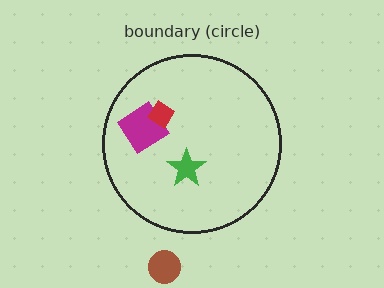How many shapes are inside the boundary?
3 inside, 1 outside.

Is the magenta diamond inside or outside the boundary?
Inside.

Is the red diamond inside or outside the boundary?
Inside.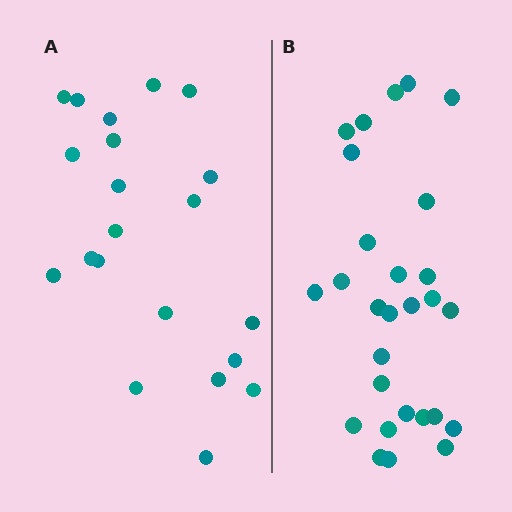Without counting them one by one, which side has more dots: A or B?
Region B (the right region) has more dots.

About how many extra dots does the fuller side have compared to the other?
Region B has roughly 8 or so more dots than region A.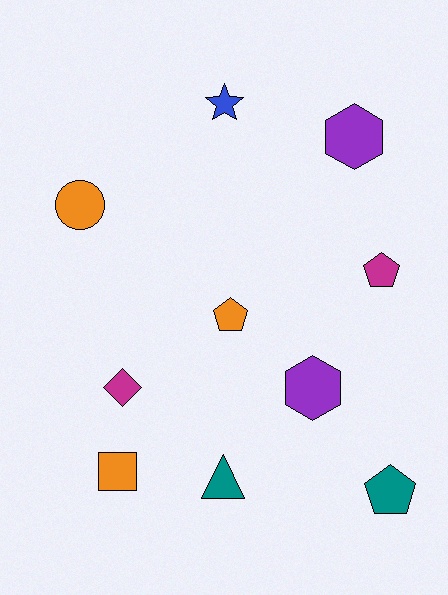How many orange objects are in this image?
There are 3 orange objects.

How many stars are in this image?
There is 1 star.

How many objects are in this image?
There are 10 objects.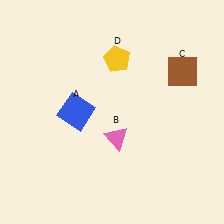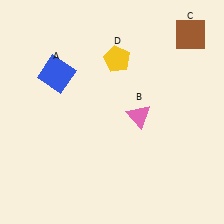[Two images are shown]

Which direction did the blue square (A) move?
The blue square (A) moved up.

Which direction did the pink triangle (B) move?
The pink triangle (B) moved up.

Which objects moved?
The objects that moved are: the blue square (A), the pink triangle (B), the brown square (C).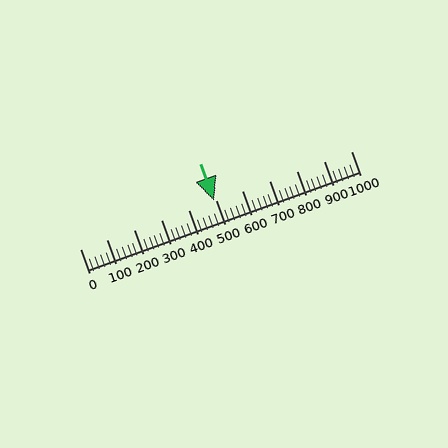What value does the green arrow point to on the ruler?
The green arrow points to approximately 494.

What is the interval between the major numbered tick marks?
The major tick marks are spaced 100 units apart.